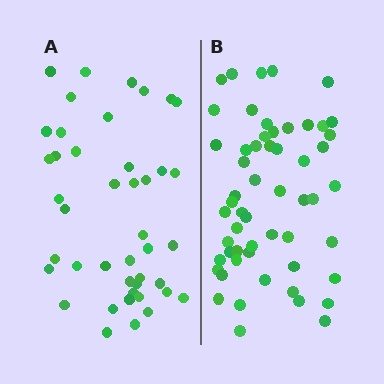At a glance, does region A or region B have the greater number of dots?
Region B (the right region) has more dots.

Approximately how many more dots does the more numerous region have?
Region B has approximately 15 more dots than region A.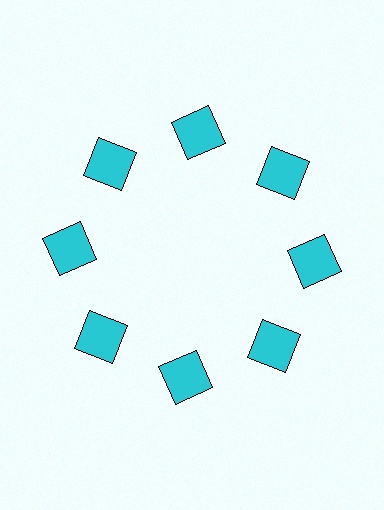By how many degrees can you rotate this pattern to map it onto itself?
The pattern maps onto itself every 45 degrees of rotation.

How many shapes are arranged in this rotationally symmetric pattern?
There are 8 shapes, arranged in 8 groups of 1.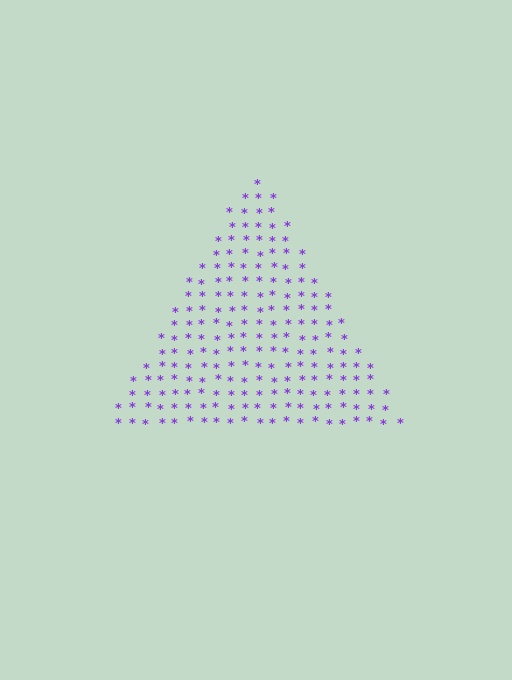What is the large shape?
The large shape is a triangle.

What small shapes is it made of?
It is made of small asterisks.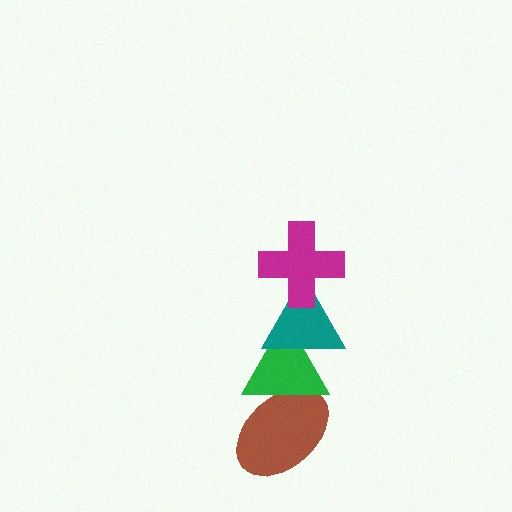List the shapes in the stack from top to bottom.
From top to bottom: the magenta cross, the teal triangle, the green triangle, the brown ellipse.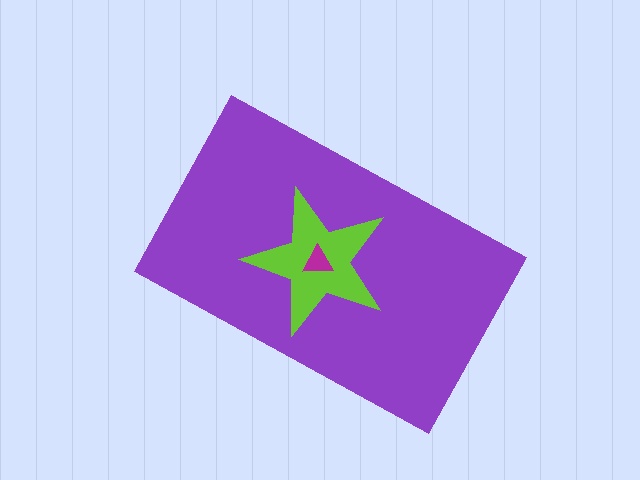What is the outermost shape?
The purple rectangle.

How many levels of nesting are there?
3.